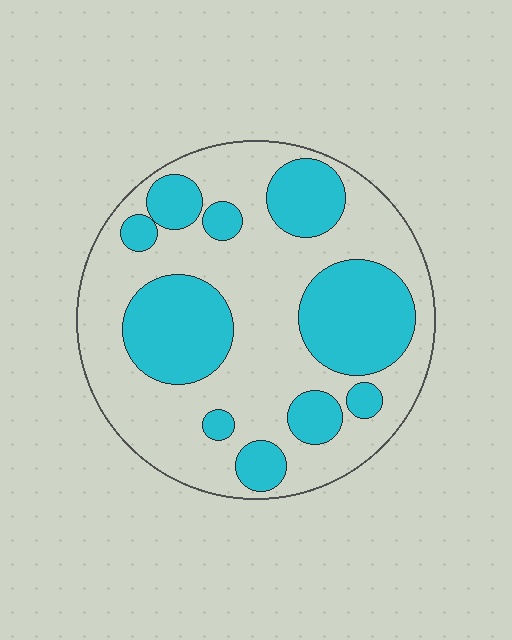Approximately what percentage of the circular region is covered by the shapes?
Approximately 35%.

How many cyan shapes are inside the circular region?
10.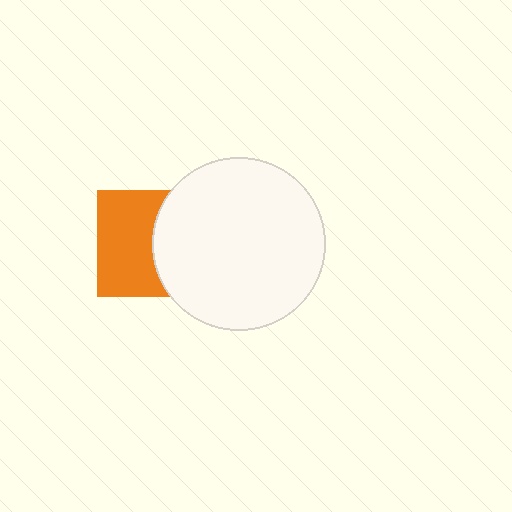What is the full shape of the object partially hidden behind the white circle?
The partially hidden object is an orange square.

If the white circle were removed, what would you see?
You would see the complete orange square.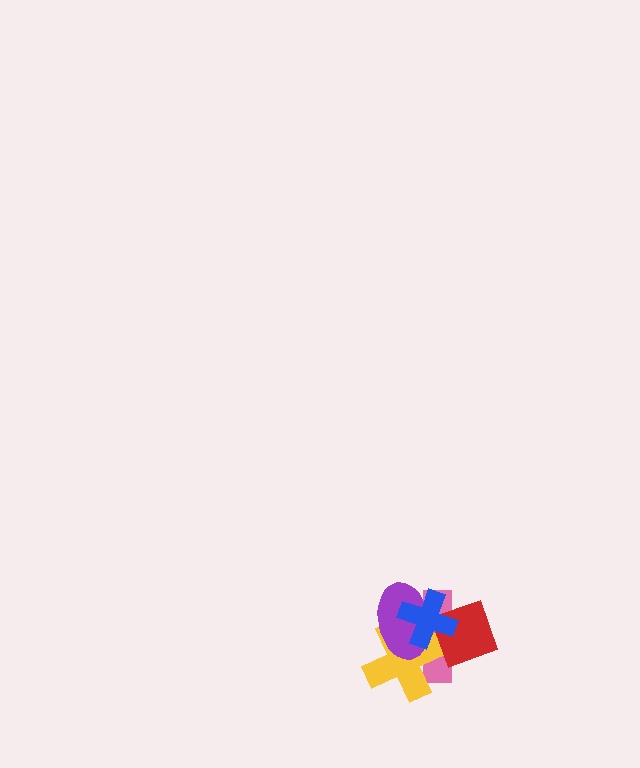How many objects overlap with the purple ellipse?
4 objects overlap with the purple ellipse.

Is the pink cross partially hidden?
Yes, it is partially covered by another shape.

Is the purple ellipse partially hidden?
Yes, it is partially covered by another shape.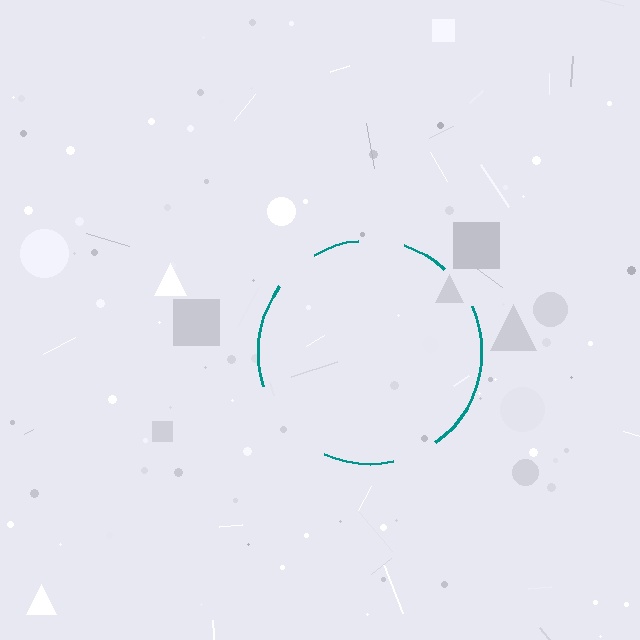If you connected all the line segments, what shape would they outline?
They would outline a circle.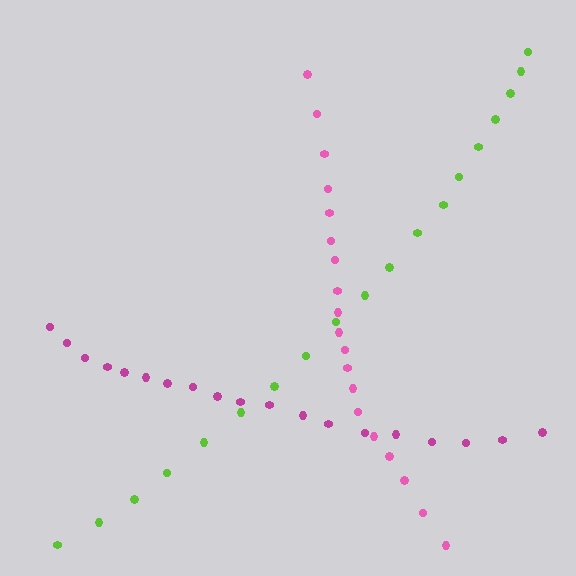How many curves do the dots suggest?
There are 3 distinct paths.